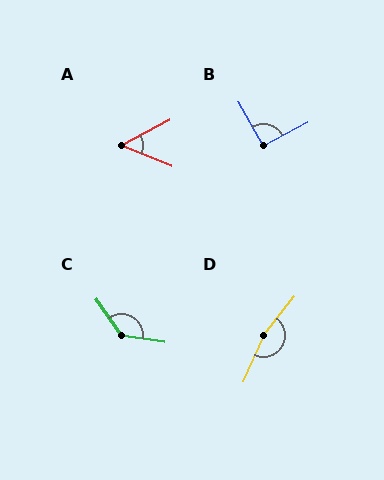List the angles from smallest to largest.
A (49°), B (92°), C (134°), D (165°).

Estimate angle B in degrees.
Approximately 92 degrees.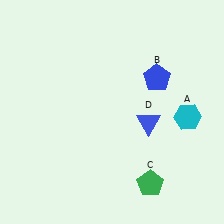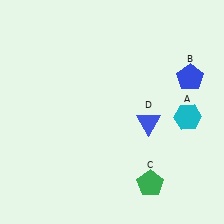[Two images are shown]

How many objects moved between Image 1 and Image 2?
1 object moved between the two images.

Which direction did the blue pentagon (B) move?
The blue pentagon (B) moved right.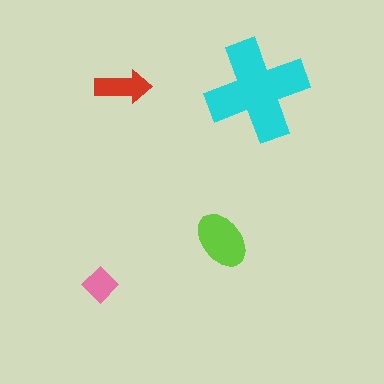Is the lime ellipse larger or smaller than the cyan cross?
Smaller.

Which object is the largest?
The cyan cross.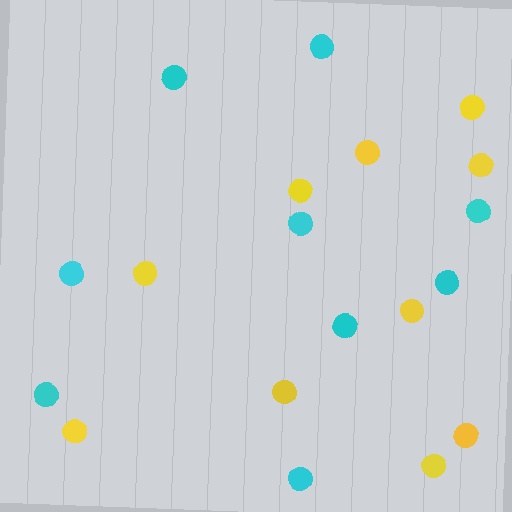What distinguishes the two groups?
There are 2 groups: one group of yellow circles (10) and one group of cyan circles (9).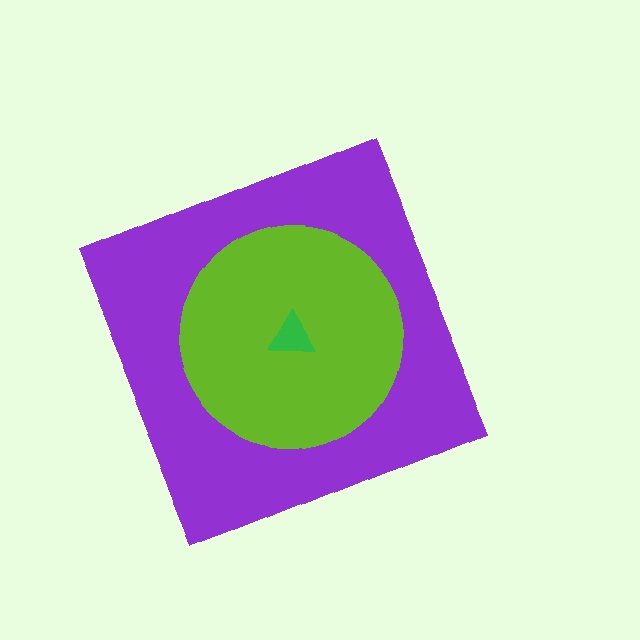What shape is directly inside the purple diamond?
The lime circle.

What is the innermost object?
The green triangle.